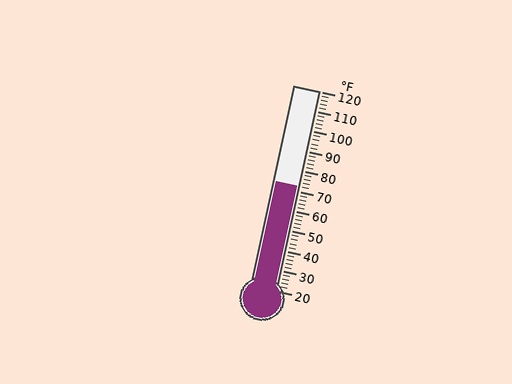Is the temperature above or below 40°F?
The temperature is above 40°F.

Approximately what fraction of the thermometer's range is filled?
The thermometer is filled to approximately 50% of its range.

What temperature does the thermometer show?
The thermometer shows approximately 72°F.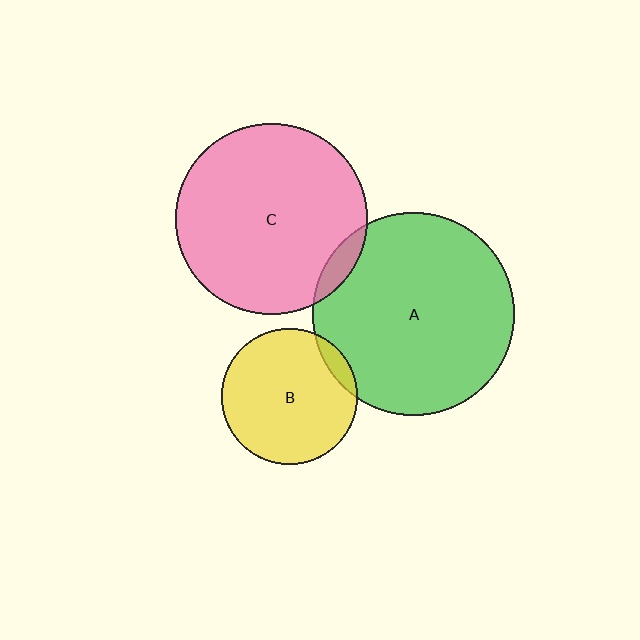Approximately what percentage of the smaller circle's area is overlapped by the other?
Approximately 5%.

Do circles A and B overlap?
Yes.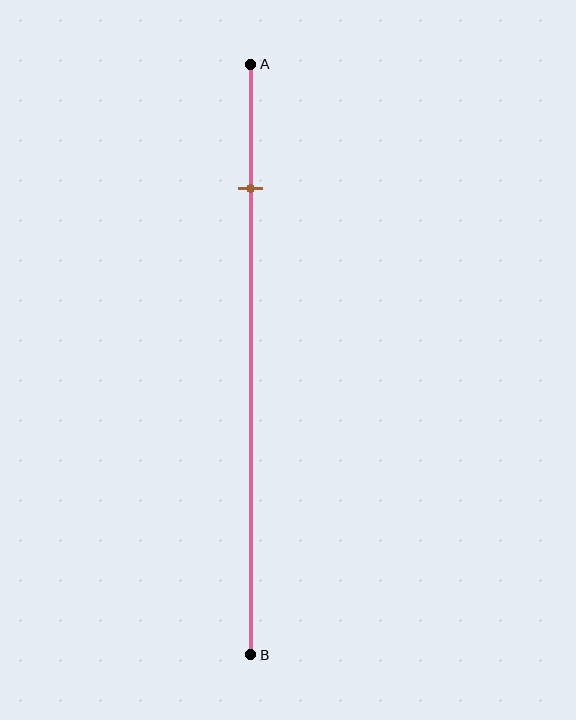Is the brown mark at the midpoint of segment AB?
No, the mark is at about 20% from A, not at the 50% midpoint.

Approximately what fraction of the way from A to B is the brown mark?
The brown mark is approximately 20% of the way from A to B.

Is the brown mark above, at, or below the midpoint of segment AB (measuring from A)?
The brown mark is above the midpoint of segment AB.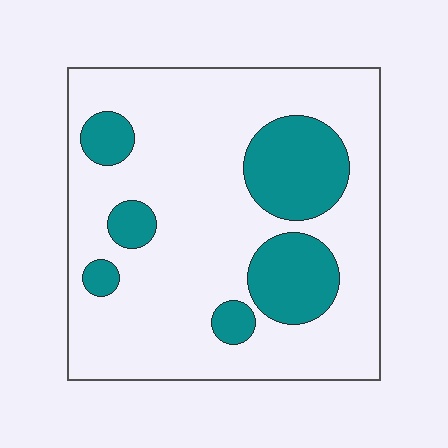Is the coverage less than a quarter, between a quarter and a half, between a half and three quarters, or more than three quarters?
Less than a quarter.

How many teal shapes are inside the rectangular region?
6.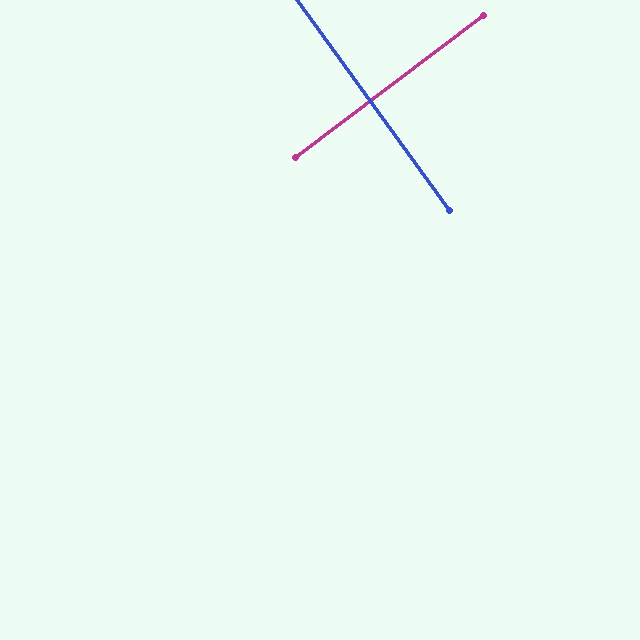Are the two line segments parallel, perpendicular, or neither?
Perpendicular — they meet at approximately 89°.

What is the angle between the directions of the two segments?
Approximately 89 degrees.